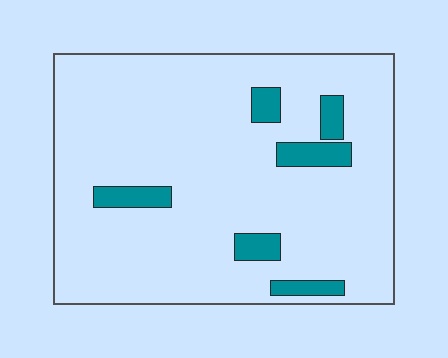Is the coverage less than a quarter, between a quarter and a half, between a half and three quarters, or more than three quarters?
Less than a quarter.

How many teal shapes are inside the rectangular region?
6.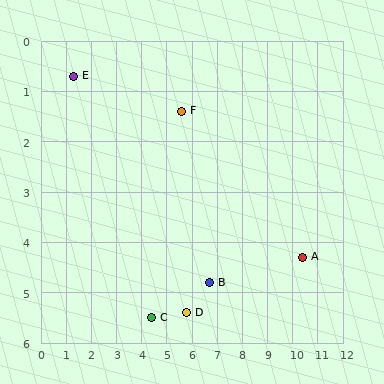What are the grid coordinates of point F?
Point F is at approximately (5.6, 1.4).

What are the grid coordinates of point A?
Point A is at approximately (10.4, 4.3).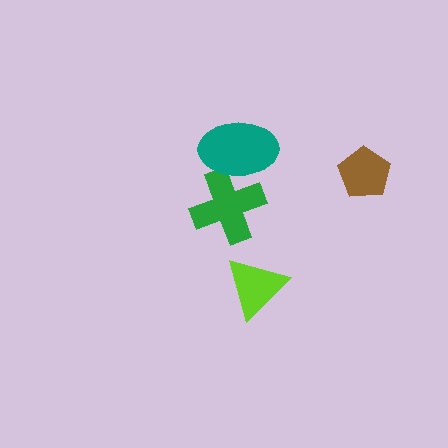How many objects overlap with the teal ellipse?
1 object overlaps with the teal ellipse.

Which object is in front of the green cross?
The teal ellipse is in front of the green cross.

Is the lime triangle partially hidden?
No, no other shape covers it.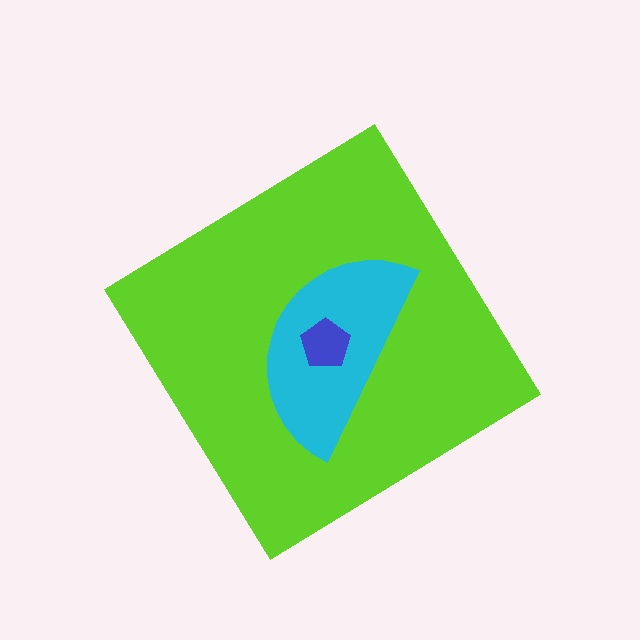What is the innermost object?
The blue pentagon.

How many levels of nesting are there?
3.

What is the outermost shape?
The lime diamond.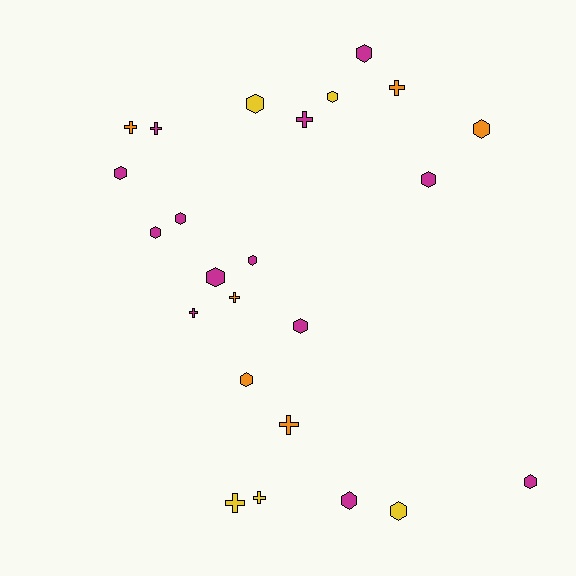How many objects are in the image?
There are 24 objects.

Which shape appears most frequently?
Hexagon, with 15 objects.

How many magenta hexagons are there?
There are 10 magenta hexagons.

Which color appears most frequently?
Magenta, with 13 objects.